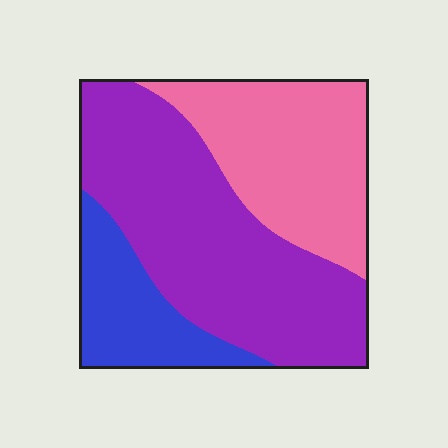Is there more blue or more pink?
Pink.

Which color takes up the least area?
Blue, at roughly 20%.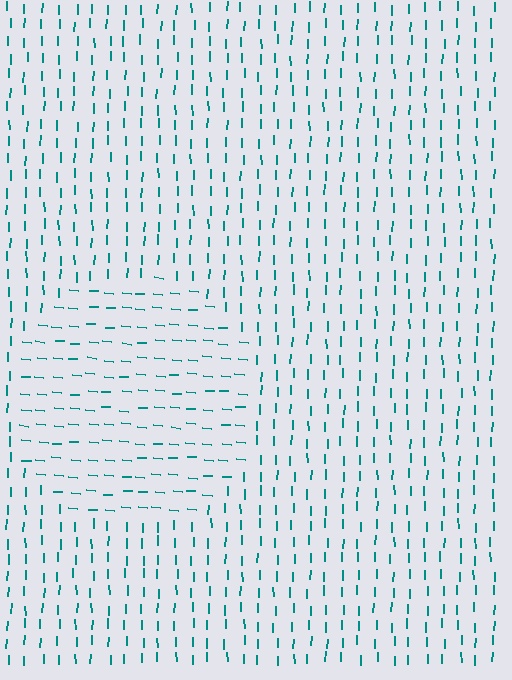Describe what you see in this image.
The image is filled with small teal line segments. A circle region in the image has lines oriented differently from the surrounding lines, creating a visible texture boundary.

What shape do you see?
I see a circle.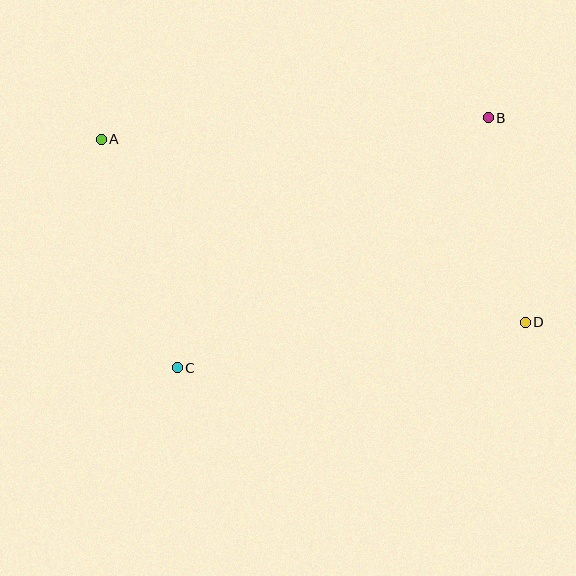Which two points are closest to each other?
Points B and D are closest to each other.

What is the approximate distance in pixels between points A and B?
The distance between A and B is approximately 388 pixels.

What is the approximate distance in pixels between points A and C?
The distance between A and C is approximately 241 pixels.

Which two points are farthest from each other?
Points A and D are farthest from each other.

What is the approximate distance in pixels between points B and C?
The distance between B and C is approximately 399 pixels.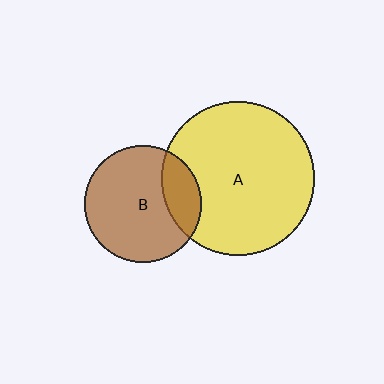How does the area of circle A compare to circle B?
Approximately 1.7 times.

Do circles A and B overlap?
Yes.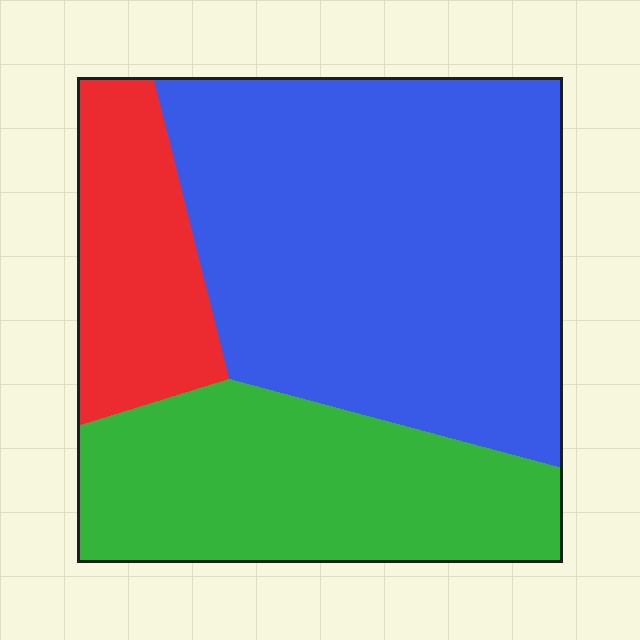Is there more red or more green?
Green.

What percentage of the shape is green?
Green takes up between a quarter and a half of the shape.